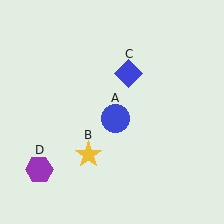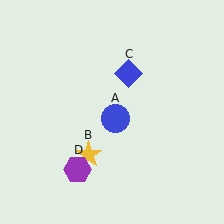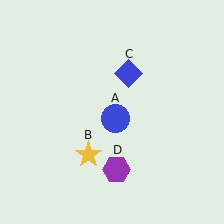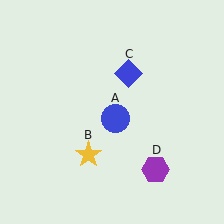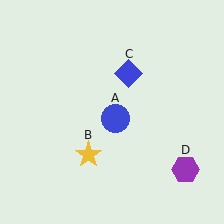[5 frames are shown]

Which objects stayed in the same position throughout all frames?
Blue circle (object A) and yellow star (object B) and blue diamond (object C) remained stationary.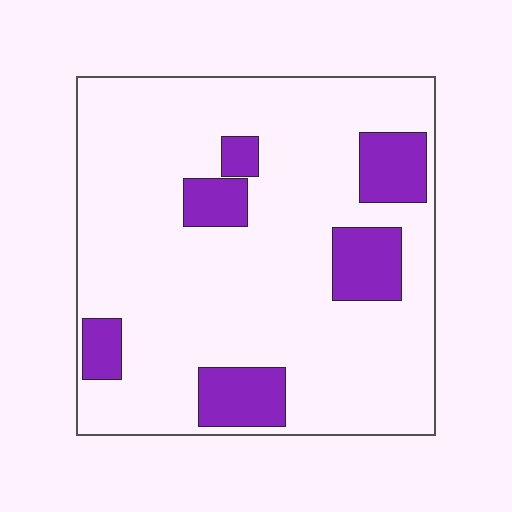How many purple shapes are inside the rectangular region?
6.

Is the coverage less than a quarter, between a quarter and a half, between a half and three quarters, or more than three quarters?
Less than a quarter.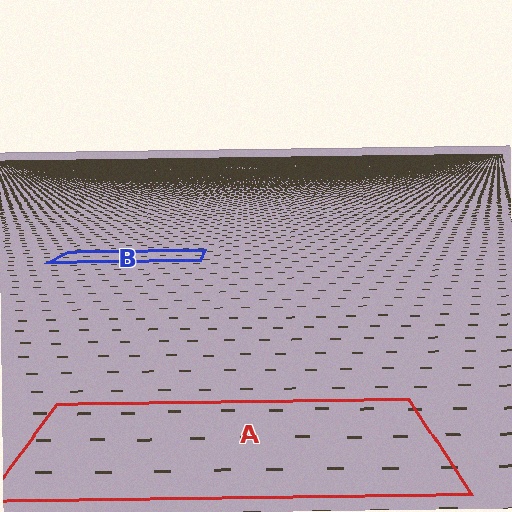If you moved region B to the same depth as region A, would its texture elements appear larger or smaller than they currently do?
They would appear larger. At a closer depth, the same texture elements are projected at a bigger on-screen size.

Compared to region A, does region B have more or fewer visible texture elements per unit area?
Region B has more texture elements per unit area — they are packed more densely because it is farther away.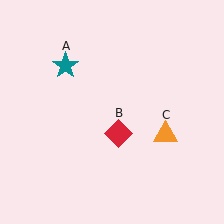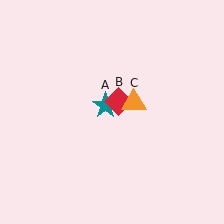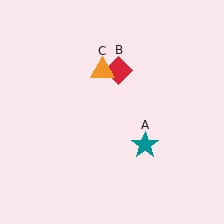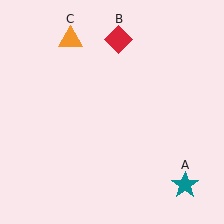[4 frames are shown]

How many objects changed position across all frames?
3 objects changed position: teal star (object A), red diamond (object B), orange triangle (object C).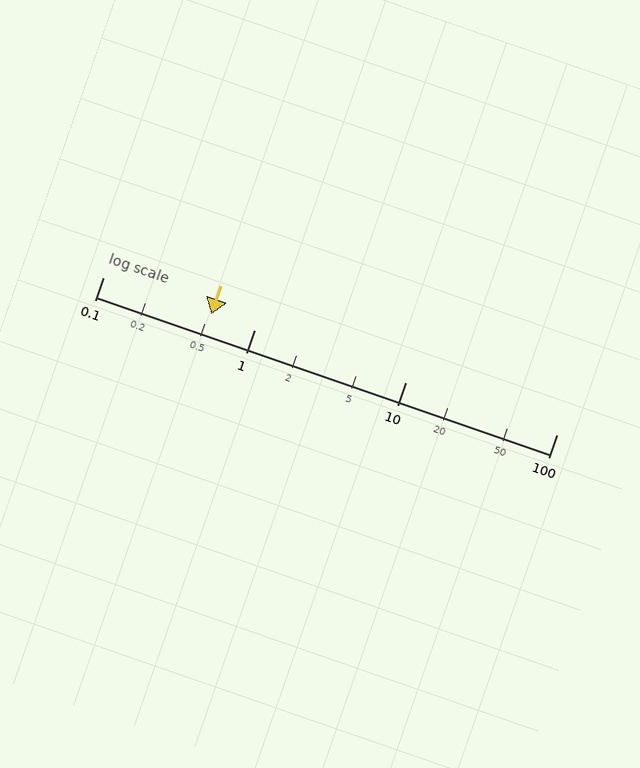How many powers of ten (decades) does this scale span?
The scale spans 3 decades, from 0.1 to 100.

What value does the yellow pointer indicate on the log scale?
The pointer indicates approximately 0.52.